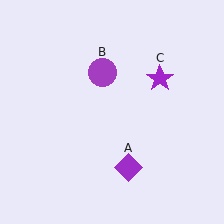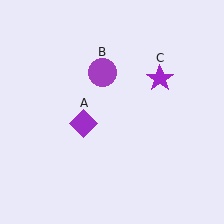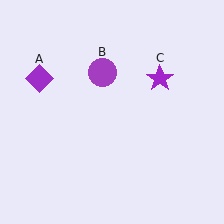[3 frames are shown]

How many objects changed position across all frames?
1 object changed position: purple diamond (object A).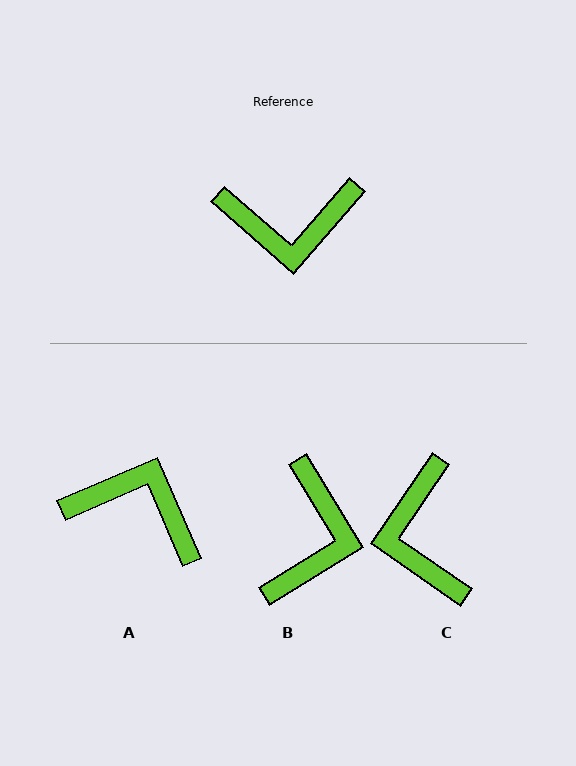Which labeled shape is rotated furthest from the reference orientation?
A, about 154 degrees away.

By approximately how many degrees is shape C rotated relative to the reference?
Approximately 84 degrees clockwise.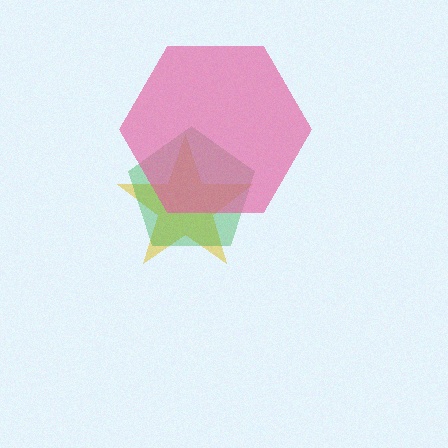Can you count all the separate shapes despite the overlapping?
Yes, there are 3 separate shapes.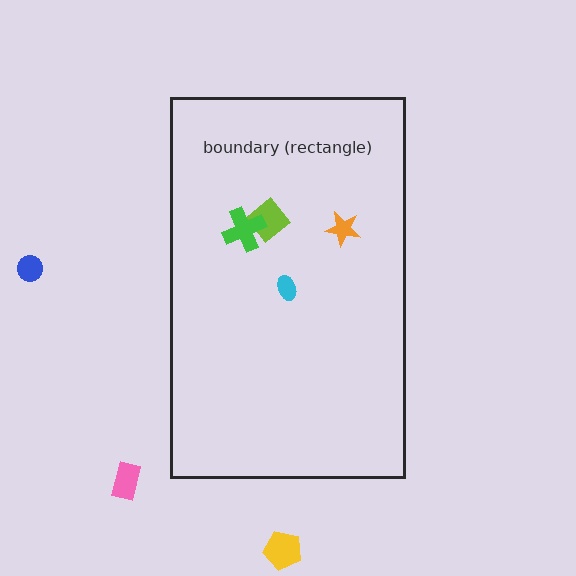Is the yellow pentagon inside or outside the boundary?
Outside.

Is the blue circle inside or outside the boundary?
Outside.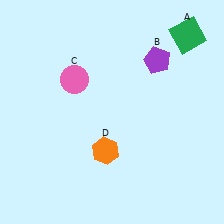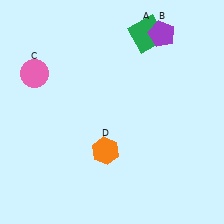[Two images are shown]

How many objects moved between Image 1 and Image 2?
3 objects moved between the two images.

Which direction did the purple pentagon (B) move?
The purple pentagon (B) moved up.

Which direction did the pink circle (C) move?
The pink circle (C) moved left.